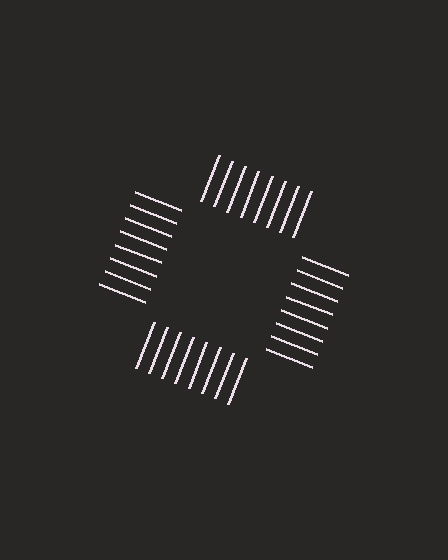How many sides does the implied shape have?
4 sides — the line-ends trace a square.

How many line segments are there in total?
32 — 8 along each of the 4 edges.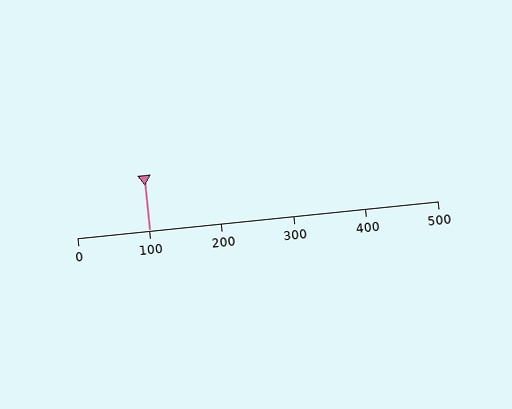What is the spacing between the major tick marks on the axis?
The major ticks are spaced 100 apart.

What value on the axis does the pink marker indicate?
The marker indicates approximately 100.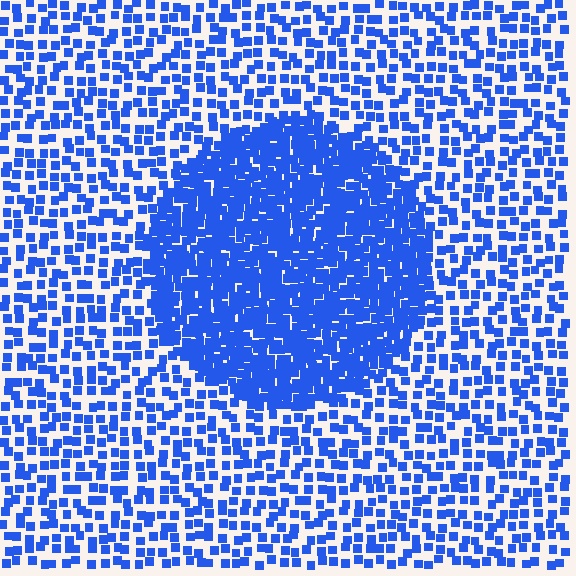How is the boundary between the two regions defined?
The boundary is defined by a change in element density (approximately 2.4x ratio). All elements are the same color, size, and shape.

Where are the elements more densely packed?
The elements are more densely packed inside the circle boundary.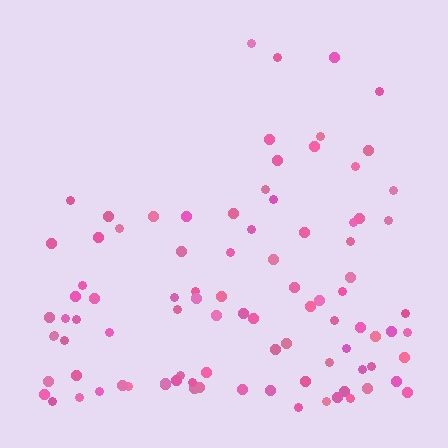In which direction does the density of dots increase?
From top to bottom, with the bottom side densest.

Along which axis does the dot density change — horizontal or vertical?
Vertical.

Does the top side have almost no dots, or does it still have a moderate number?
Still a moderate number, just noticeably fewer than the bottom.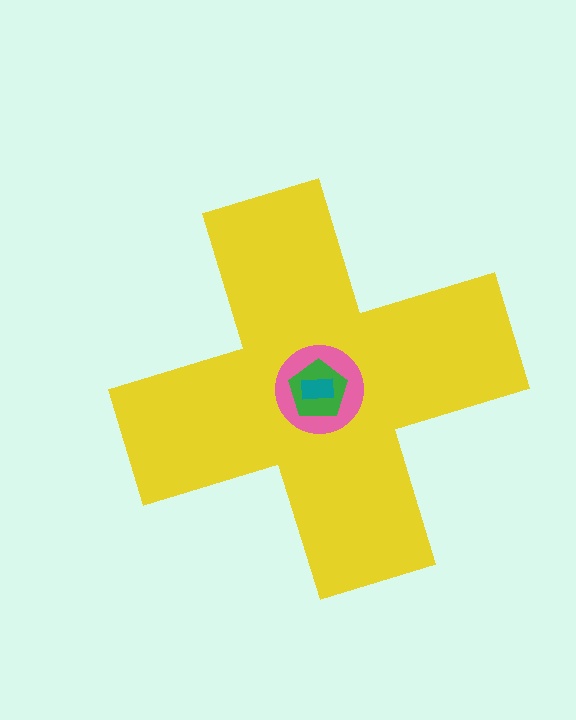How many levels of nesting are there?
4.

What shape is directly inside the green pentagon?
The teal rectangle.